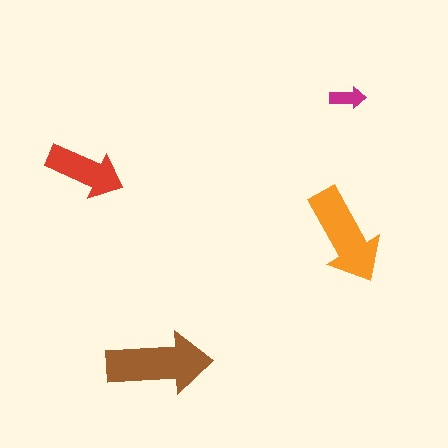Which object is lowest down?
The brown arrow is bottommost.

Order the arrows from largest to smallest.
the brown one, the orange one, the red one, the magenta one.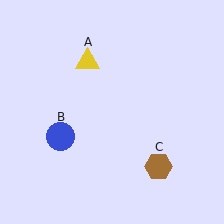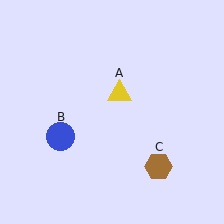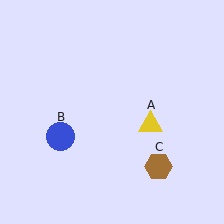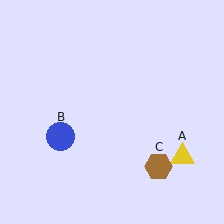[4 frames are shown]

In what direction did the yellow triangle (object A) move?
The yellow triangle (object A) moved down and to the right.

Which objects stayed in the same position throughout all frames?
Blue circle (object B) and brown hexagon (object C) remained stationary.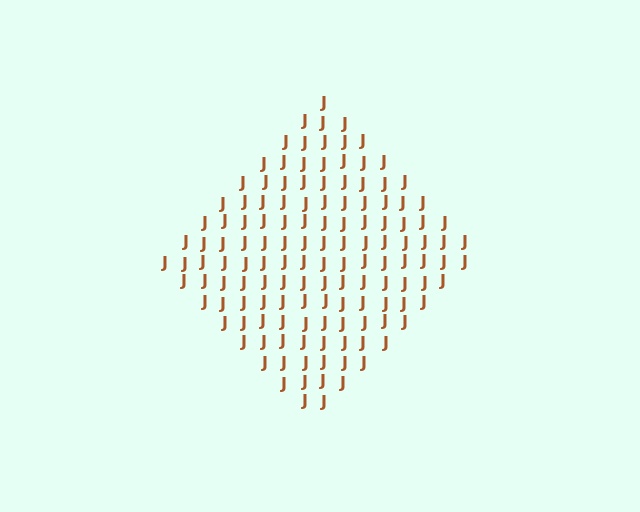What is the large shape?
The large shape is a diamond.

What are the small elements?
The small elements are letter J's.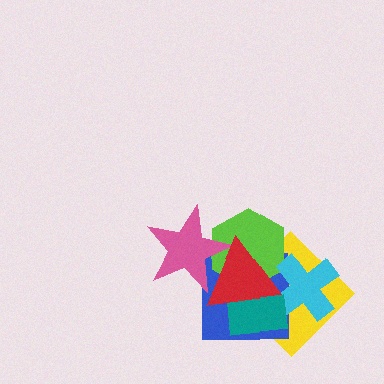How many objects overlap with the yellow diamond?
5 objects overlap with the yellow diamond.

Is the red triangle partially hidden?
No, no other shape covers it.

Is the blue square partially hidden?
Yes, it is partially covered by another shape.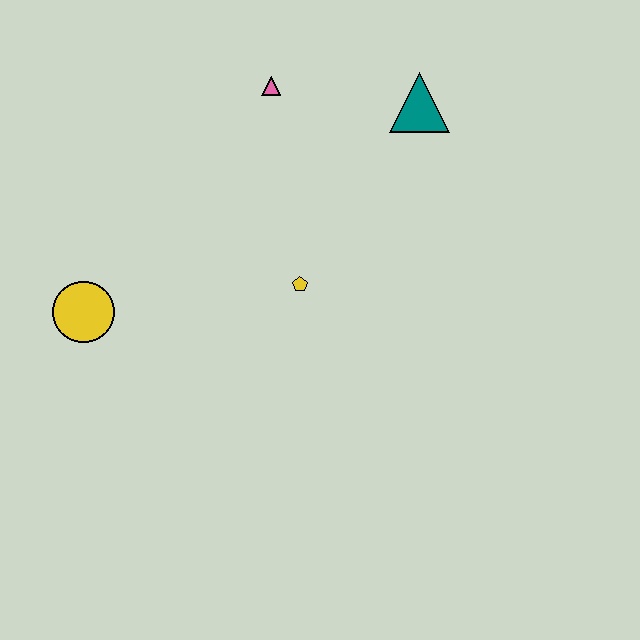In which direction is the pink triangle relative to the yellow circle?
The pink triangle is above the yellow circle.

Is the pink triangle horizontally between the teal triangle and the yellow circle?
Yes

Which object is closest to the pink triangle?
The teal triangle is closest to the pink triangle.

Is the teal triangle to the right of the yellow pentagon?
Yes